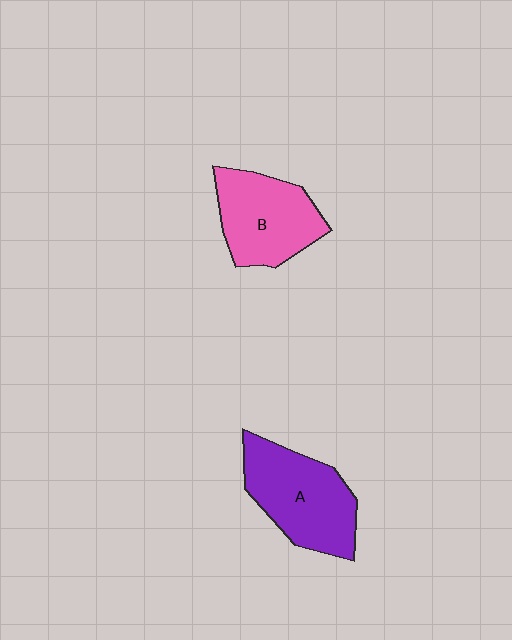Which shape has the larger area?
Shape A (purple).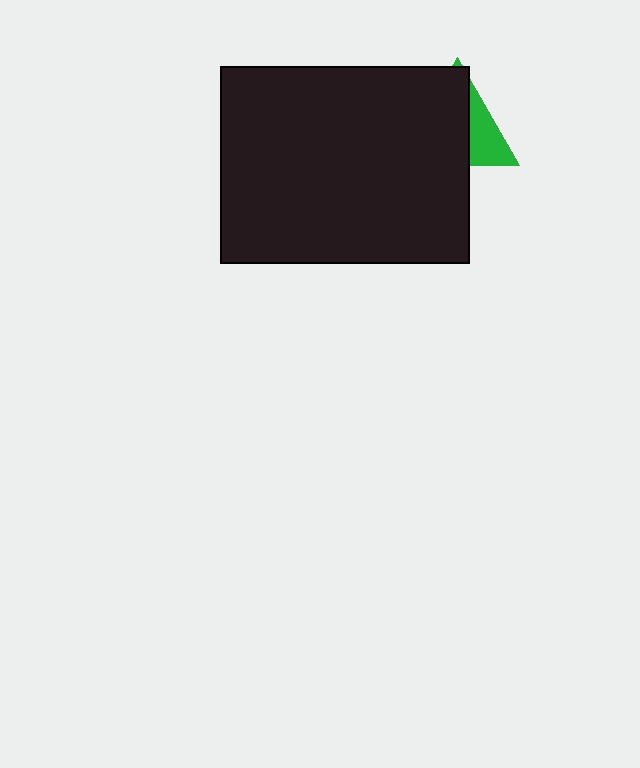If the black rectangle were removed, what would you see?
You would see the complete green triangle.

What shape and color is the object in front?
The object in front is a black rectangle.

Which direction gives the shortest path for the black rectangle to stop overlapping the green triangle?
Moving left gives the shortest separation.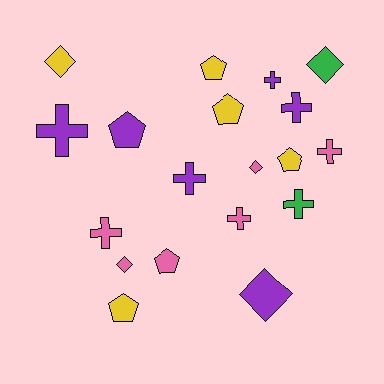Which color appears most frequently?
Pink, with 6 objects.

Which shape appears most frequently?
Cross, with 8 objects.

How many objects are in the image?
There are 19 objects.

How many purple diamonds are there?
There is 1 purple diamond.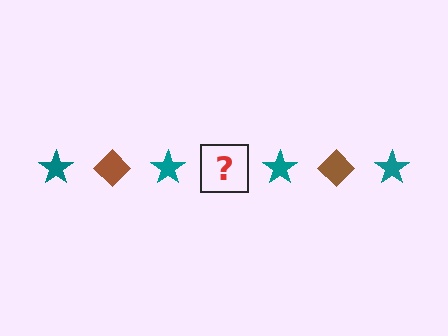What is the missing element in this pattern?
The missing element is a brown diamond.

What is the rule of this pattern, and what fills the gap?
The rule is that the pattern alternates between teal star and brown diamond. The gap should be filled with a brown diamond.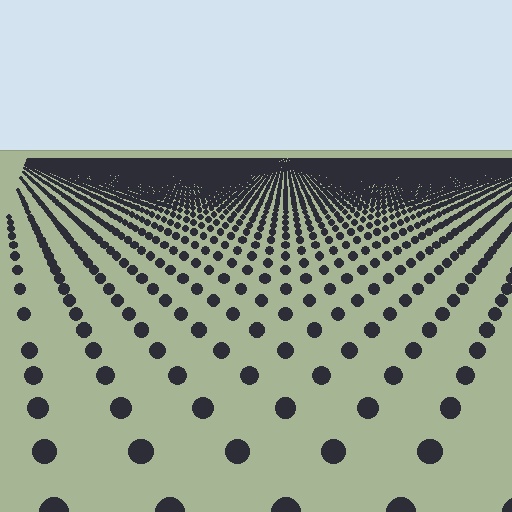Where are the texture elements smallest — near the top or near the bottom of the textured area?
Near the top.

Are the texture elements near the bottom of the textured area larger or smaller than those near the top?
Larger. Near the bottom, elements are closer to the viewer and appear at a bigger on-screen size.